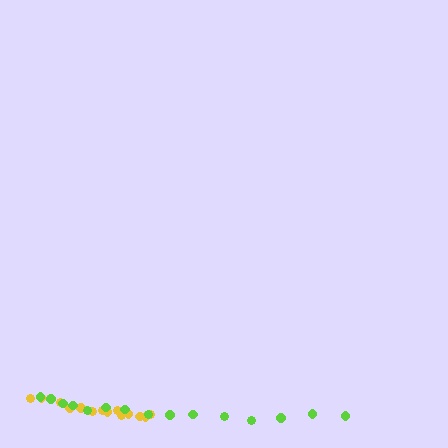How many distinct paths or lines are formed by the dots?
There are 2 distinct paths.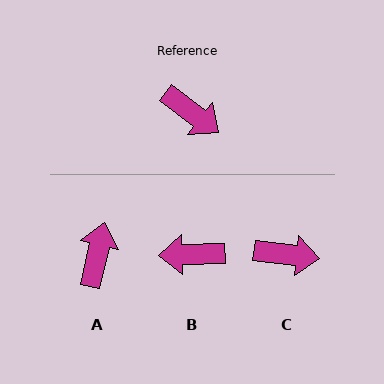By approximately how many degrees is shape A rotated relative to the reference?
Approximately 115 degrees counter-clockwise.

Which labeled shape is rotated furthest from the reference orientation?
B, about 141 degrees away.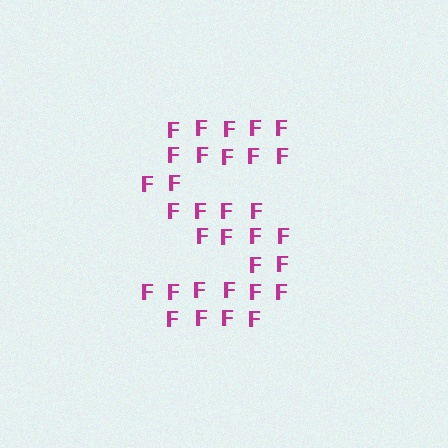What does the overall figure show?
The overall figure shows the letter S.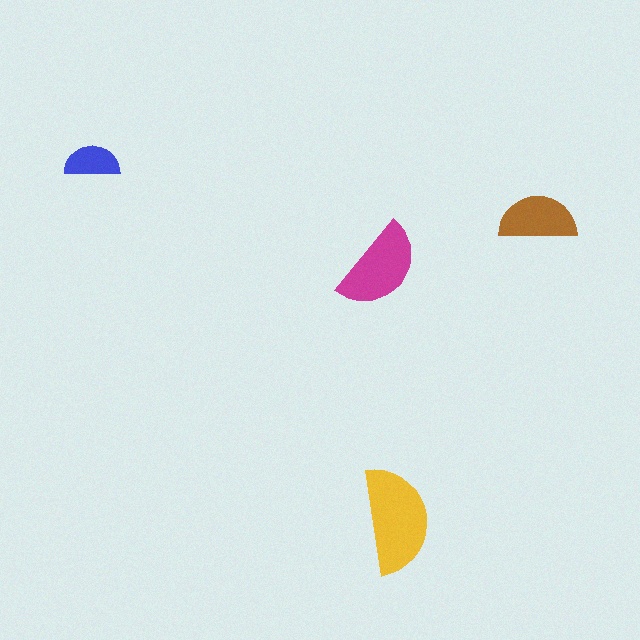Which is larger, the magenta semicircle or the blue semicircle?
The magenta one.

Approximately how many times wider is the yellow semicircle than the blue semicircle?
About 2 times wider.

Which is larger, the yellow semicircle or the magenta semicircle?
The yellow one.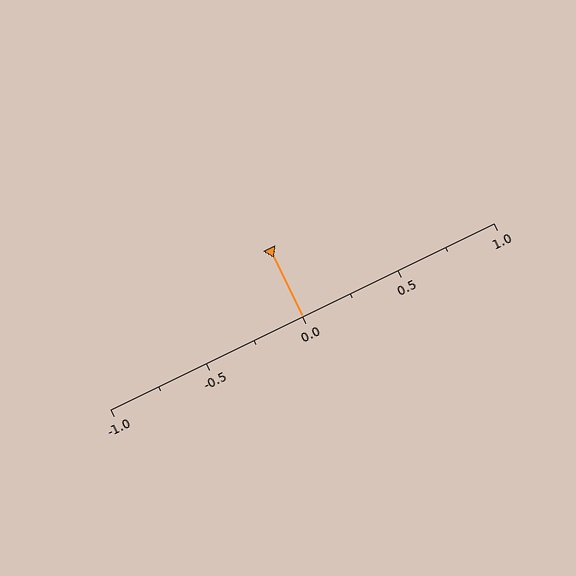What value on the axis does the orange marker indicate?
The marker indicates approximately 0.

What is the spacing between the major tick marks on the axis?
The major ticks are spaced 0.5 apart.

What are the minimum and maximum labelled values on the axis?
The axis runs from -1.0 to 1.0.